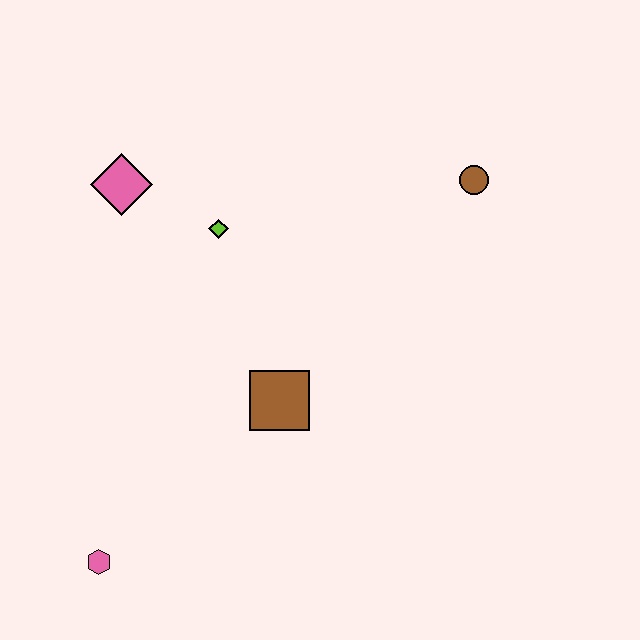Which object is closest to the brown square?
The lime diamond is closest to the brown square.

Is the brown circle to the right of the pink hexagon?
Yes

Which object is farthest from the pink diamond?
The pink hexagon is farthest from the pink diamond.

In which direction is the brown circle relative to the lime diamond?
The brown circle is to the right of the lime diamond.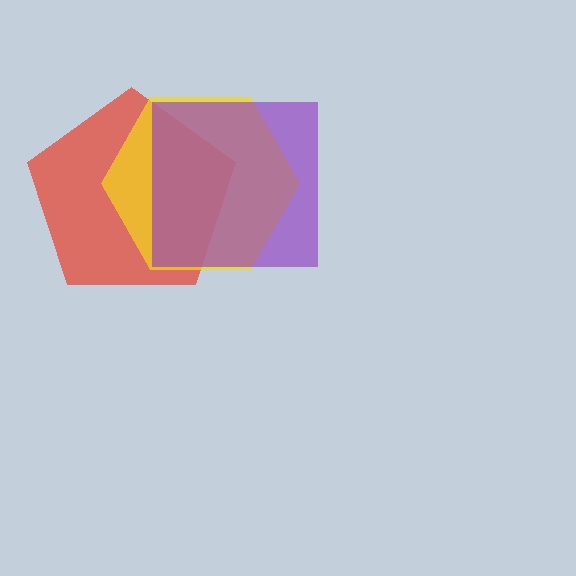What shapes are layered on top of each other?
The layered shapes are: a red pentagon, a yellow hexagon, a purple square.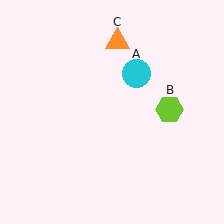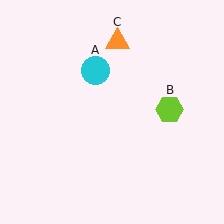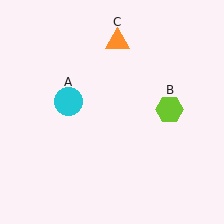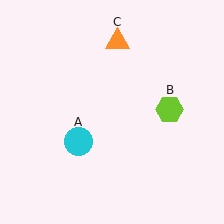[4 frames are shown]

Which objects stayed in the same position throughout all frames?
Lime hexagon (object B) and orange triangle (object C) remained stationary.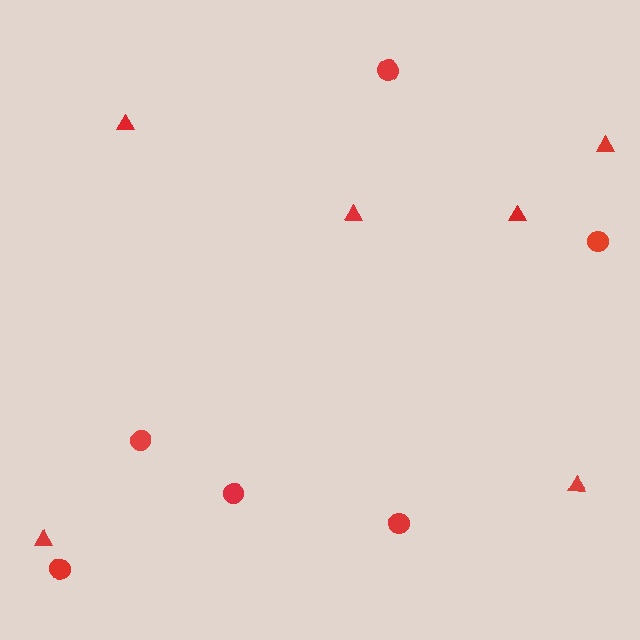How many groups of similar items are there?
There are 2 groups: one group of circles (6) and one group of triangles (6).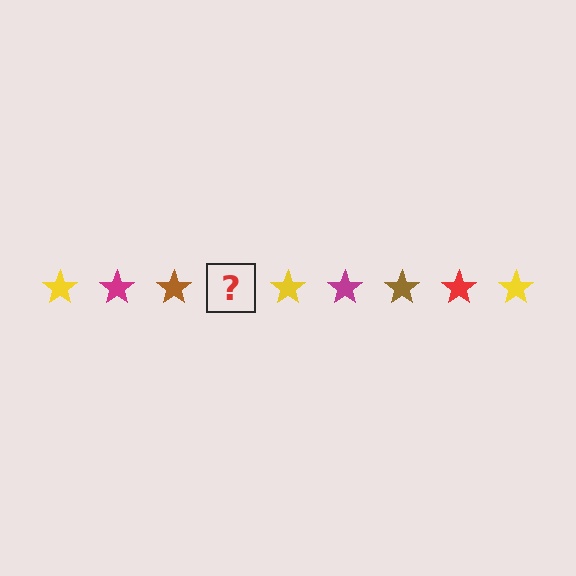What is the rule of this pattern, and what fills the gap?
The rule is that the pattern cycles through yellow, magenta, brown, red stars. The gap should be filled with a red star.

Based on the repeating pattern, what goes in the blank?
The blank should be a red star.